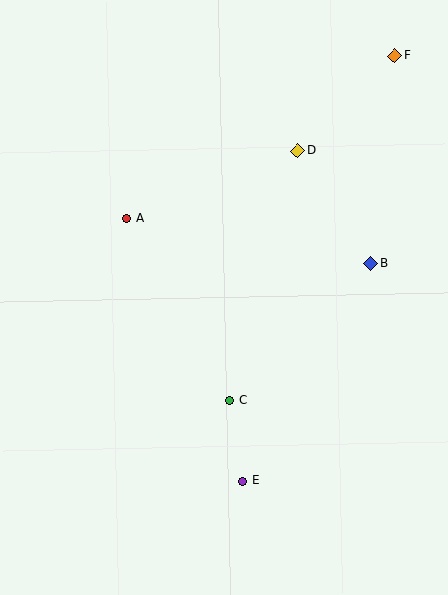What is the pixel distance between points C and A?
The distance between C and A is 209 pixels.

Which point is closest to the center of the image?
Point C at (230, 400) is closest to the center.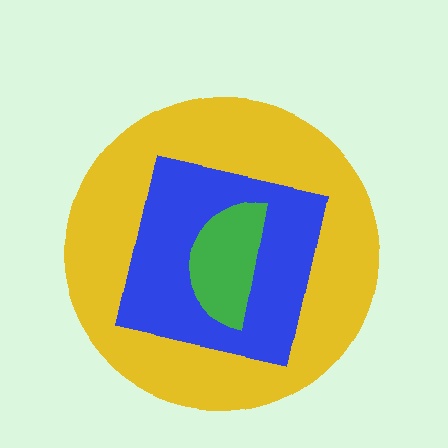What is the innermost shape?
The green semicircle.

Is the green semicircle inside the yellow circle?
Yes.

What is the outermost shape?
The yellow circle.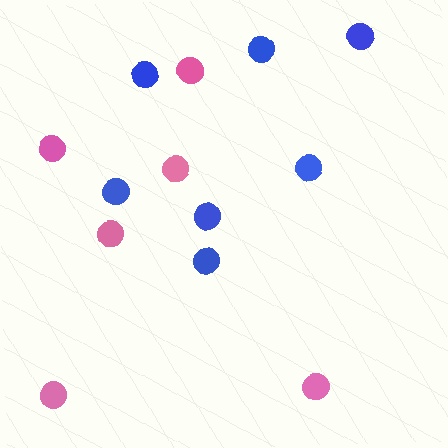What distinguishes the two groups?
There are 2 groups: one group of blue circles (7) and one group of pink circles (6).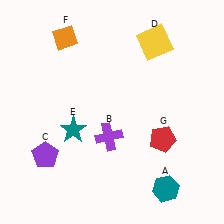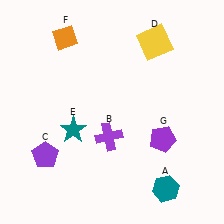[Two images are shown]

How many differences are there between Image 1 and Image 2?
There is 1 difference between the two images.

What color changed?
The pentagon (G) changed from red in Image 1 to purple in Image 2.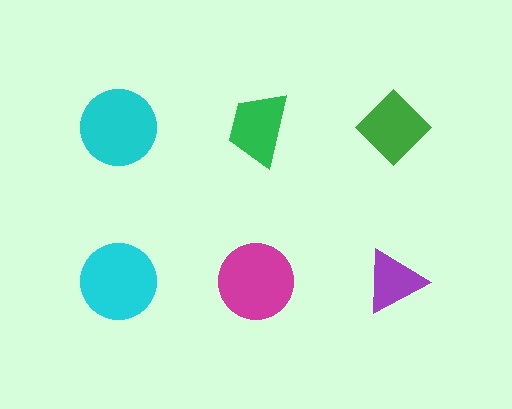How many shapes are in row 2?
3 shapes.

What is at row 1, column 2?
A green trapezoid.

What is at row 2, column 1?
A cyan circle.